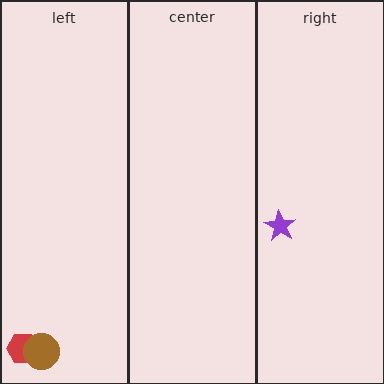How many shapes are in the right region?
1.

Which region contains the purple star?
The right region.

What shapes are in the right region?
The purple star.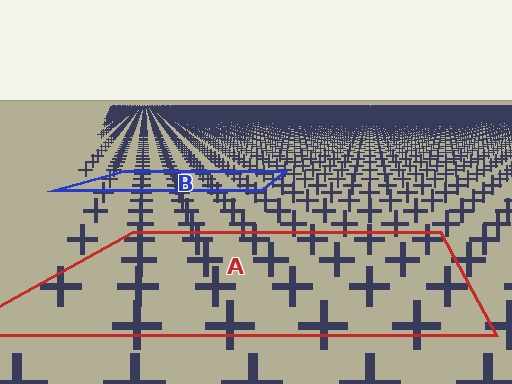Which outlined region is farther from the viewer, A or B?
Region B is farther from the viewer — the texture elements inside it appear smaller and more densely packed.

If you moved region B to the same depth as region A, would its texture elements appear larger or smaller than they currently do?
They would appear larger. At a closer depth, the same texture elements are projected at a bigger on-screen size.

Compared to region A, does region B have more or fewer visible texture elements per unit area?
Region B has more texture elements per unit area — they are packed more densely because it is farther away.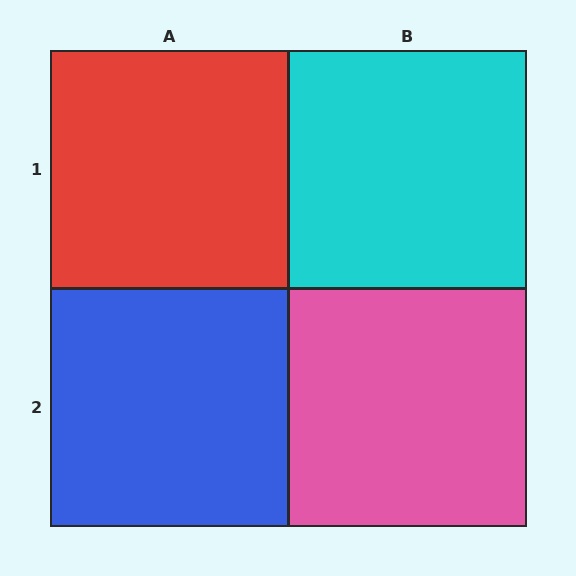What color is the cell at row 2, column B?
Pink.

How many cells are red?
1 cell is red.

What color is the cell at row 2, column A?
Blue.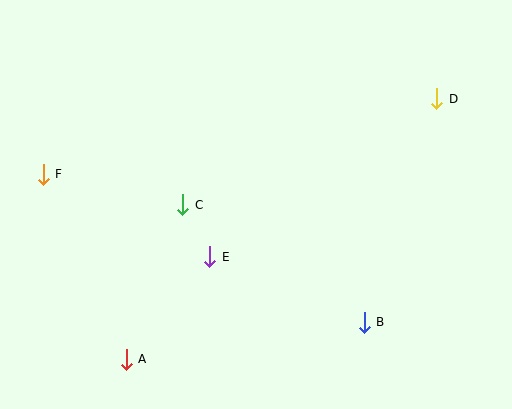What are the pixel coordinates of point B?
Point B is at (364, 322).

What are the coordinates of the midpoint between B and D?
The midpoint between B and D is at (401, 210).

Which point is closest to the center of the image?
Point E at (210, 257) is closest to the center.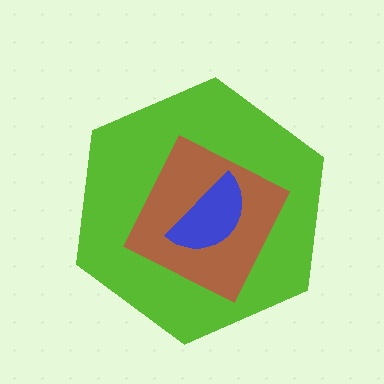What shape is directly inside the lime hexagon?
The brown diamond.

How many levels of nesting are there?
3.